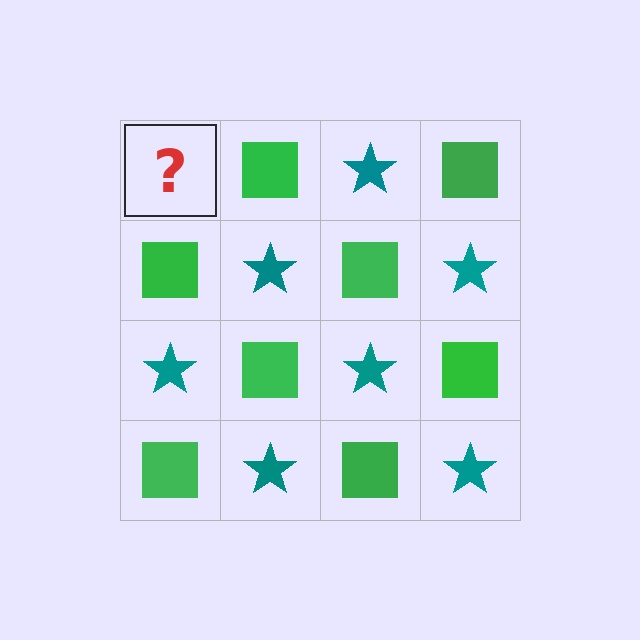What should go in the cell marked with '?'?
The missing cell should contain a teal star.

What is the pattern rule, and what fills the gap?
The rule is that it alternates teal star and green square in a checkerboard pattern. The gap should be filled with a teal star.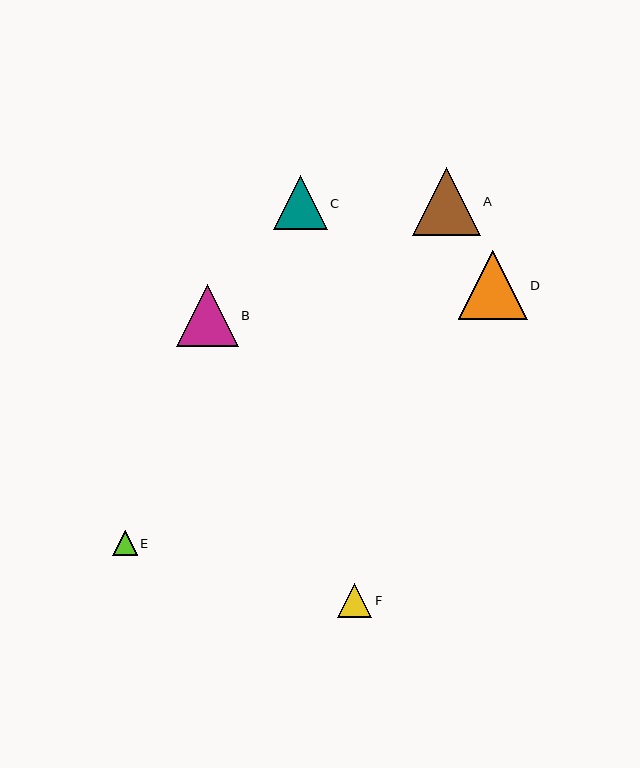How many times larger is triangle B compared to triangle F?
Triangle B is approximately 1.8 times the size of triangle F.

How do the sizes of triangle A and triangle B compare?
Triangle A and triangle B are approximately the same size.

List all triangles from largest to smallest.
From largest to smallest: D, A, B, C, F, E.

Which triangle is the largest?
Triangle D is the largest with a size of approximately 69 pixels.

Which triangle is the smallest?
Triangle E is the smallest with a size of approximately 24 pixels.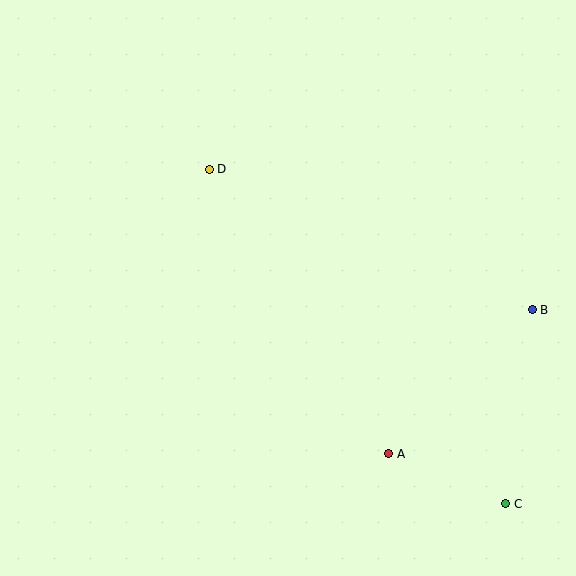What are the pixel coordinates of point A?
Point A is at (389, 454).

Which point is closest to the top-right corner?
Point B is closest to the top-right corner.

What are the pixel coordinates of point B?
Point B is at (532, 310).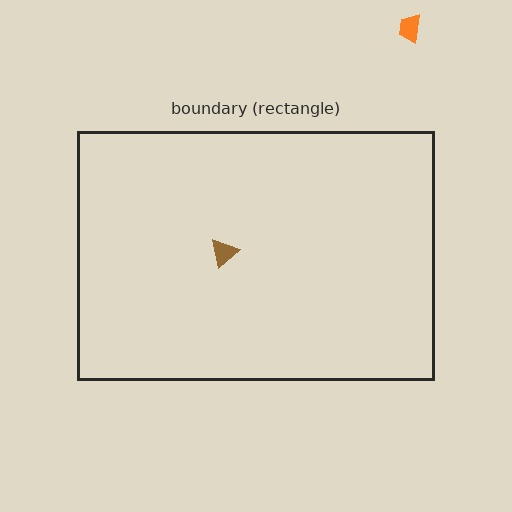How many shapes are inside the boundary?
1 inside, 1 outside.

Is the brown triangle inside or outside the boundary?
Inside.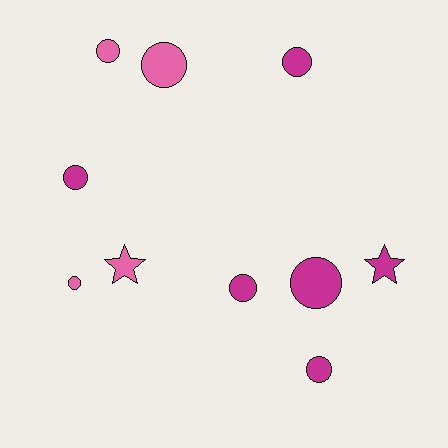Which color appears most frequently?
Magenta, with 6 objects.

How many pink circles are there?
There are 3 pink circles.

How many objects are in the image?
There are 10 objects.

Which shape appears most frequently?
Circle, with 8 objects.